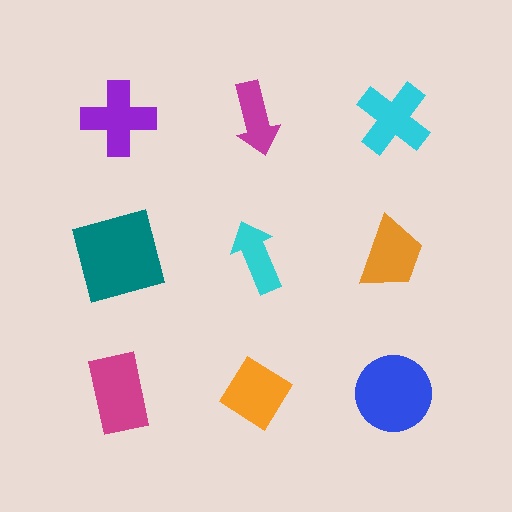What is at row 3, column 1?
A magenta rectangle.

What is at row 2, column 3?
An orange trapezoid.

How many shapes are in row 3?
3 shapes.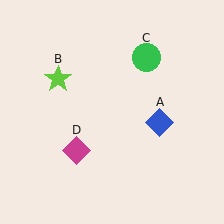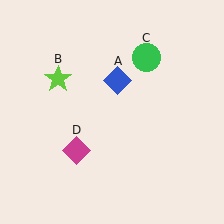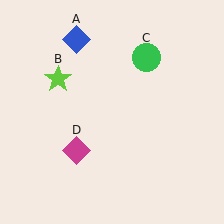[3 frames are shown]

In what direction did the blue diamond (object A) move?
The blue diamond (object A) moved up and to the left.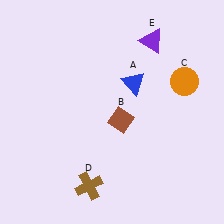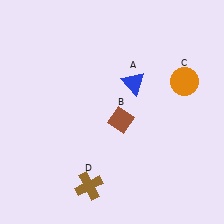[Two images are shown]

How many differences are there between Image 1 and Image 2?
There is 1 difference between the two images.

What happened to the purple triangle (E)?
The purple triangle (E) was removed in Image 2. It was in the top-right area of Image 1.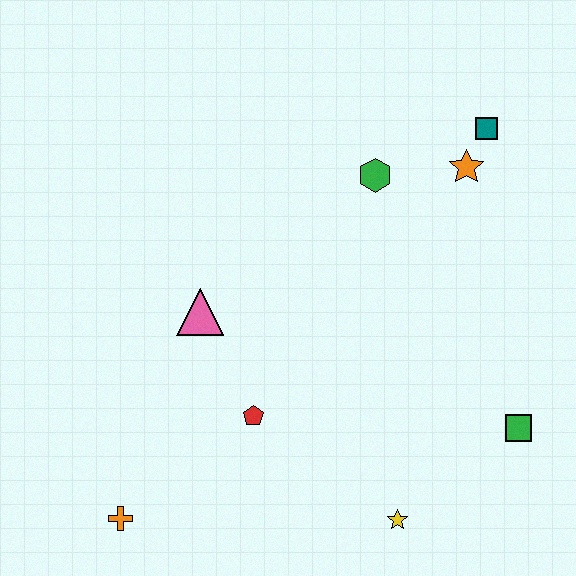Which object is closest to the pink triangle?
The red pentagon is closest to the pink triangle.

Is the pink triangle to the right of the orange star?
No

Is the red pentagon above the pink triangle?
No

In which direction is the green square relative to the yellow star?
The green square is to the right of the yellow star.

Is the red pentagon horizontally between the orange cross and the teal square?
Yes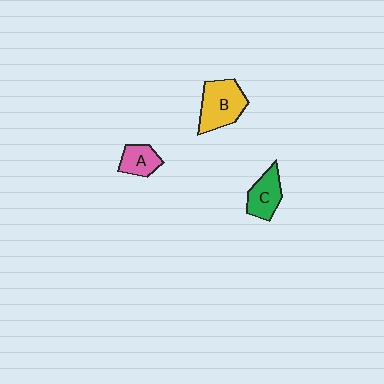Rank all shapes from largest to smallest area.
From largest to smallest: B (yellow), C (green), A (pink).